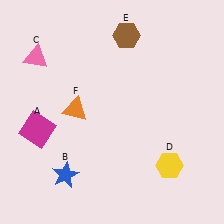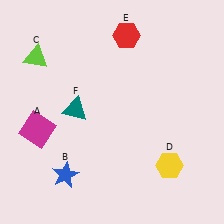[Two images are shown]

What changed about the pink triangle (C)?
In Image 1, C is pink. In Image 2, it changed to lime.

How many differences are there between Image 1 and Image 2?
There are 3 differences between the two images.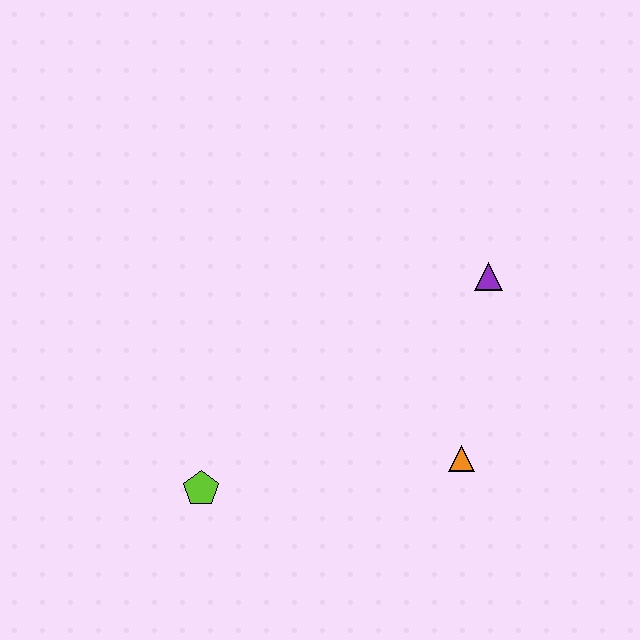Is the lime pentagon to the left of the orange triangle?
Yes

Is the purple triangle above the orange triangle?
Yes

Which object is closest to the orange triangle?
The purple triangle is closest to the orange triangle.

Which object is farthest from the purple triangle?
The lime pentagon is farthest from the purple triangle.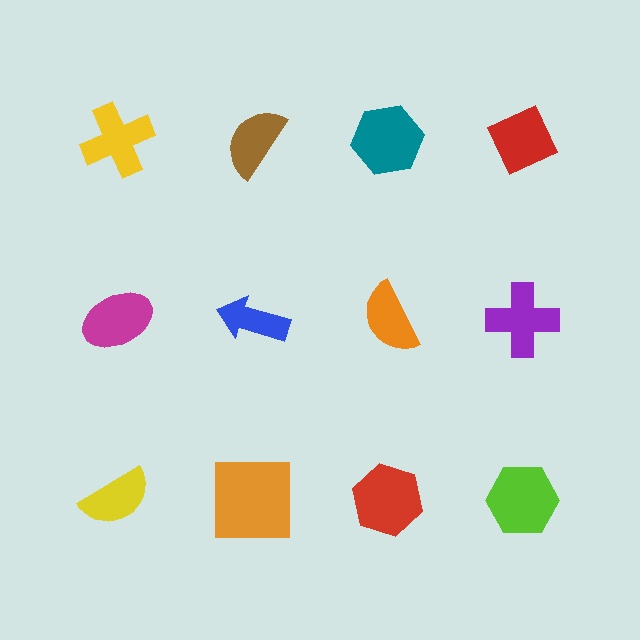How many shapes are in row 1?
4 shapes.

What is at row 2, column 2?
A blue arrow.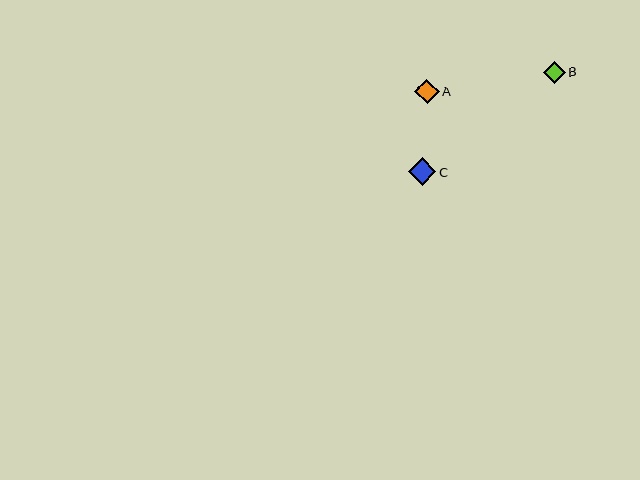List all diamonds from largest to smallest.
From largest to smallest: C, A, B.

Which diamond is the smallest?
Diamond B is the smallest with a size of approximately 22 pixels.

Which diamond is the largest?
Diamond C is the largest with a size of approximately 27 pixels.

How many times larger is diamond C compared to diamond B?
Diamond C is approximately 1.3 times the size of diamond B.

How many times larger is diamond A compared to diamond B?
Diamond A is approximately 1.1 times the size of diamond B.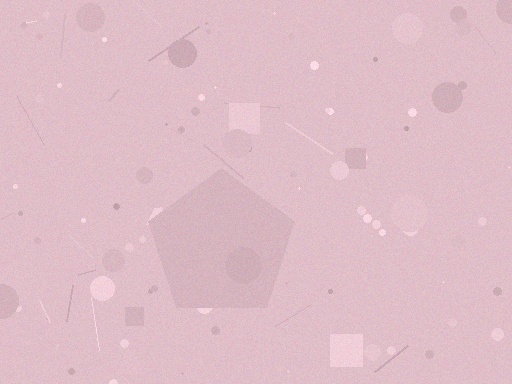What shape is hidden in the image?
A pentagon is hidden in the image.